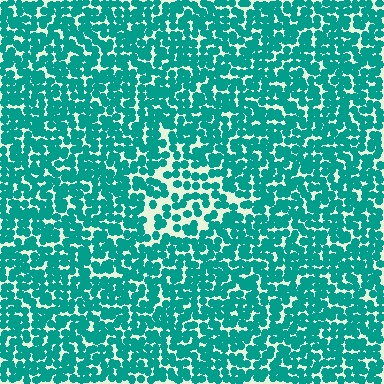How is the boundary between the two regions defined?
The boundary is defined by a change in element density (approximately 1.7x ratio). All elements are the same color, size, and shape.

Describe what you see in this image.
The image contains small teal elements arranged at two different densities. A triangle-shaped region is visible where the elements are less densely packed than the surrounding area.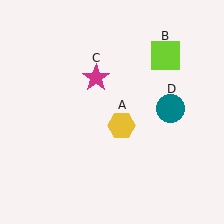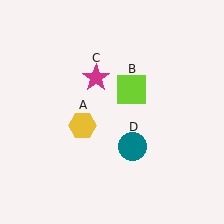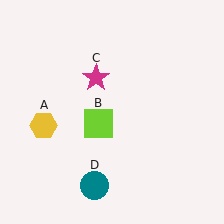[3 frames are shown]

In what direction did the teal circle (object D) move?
The teal circle (object D) moved down and to the left.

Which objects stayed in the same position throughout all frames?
Magenta star (object C) remained stationary.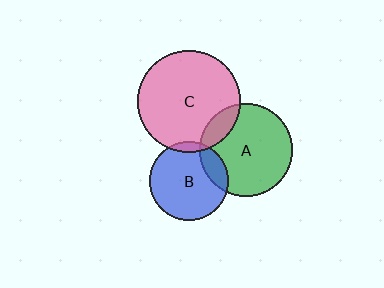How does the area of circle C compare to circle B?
Approximately 1.7 times.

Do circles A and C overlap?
Yes.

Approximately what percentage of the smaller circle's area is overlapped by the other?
Approximately 15%.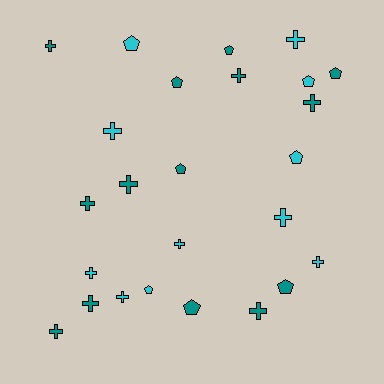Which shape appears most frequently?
Cross, with 15 objects.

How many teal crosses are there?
There are 8 teal crosses.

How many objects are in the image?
There are 25 objects.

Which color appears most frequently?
Teal, with 14 objects.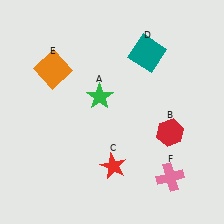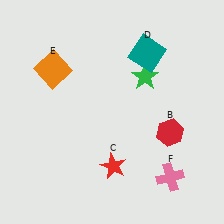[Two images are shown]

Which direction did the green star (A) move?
The green star (A) moved right.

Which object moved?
The green star (A) moved right.